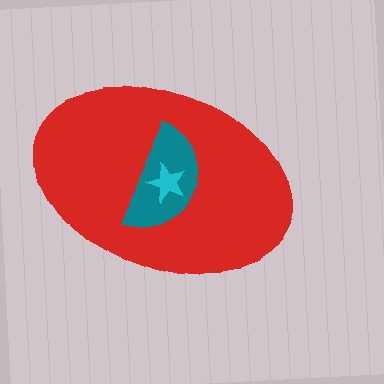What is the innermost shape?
The cyan star.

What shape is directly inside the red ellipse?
The teal semicircle.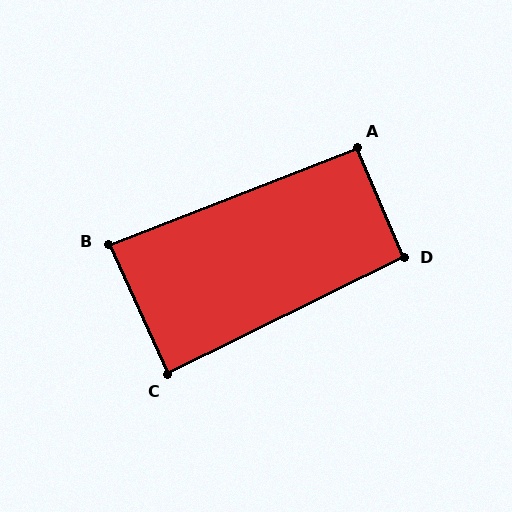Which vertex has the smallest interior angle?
B, at approximately 87 degrees.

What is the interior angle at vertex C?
Approximately 88 degrees (approximately right).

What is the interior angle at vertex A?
Approximately 92 degrees (approximately right).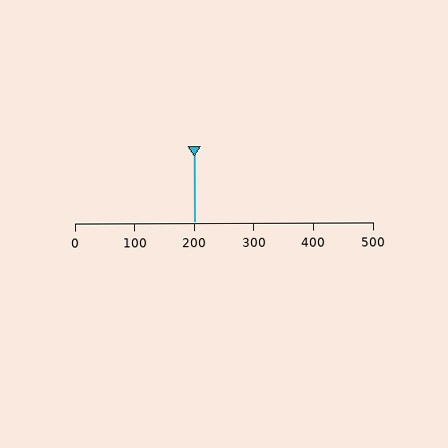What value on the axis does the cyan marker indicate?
The marker indicates approximately 200.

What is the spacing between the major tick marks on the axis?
The major ticks are spaced 100 apart.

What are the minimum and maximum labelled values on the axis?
The axis runs from 0 to 500.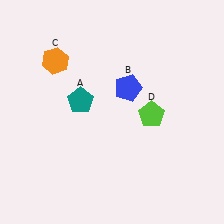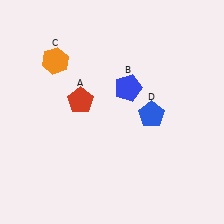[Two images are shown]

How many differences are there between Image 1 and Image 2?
There are 2 differences between the two images.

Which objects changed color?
A changed from teal to red. D changed from lime to blue.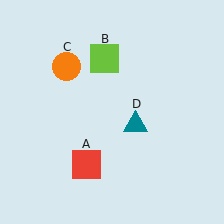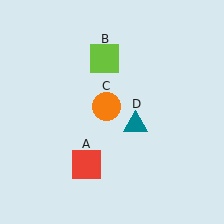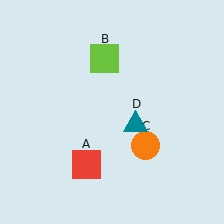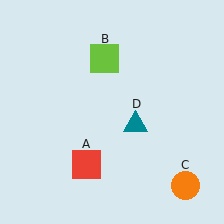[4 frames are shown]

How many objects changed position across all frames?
1 object changed position: orange circle (object C).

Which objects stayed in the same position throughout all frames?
Red square (object A) and lime square (object B) and teal triangle (object D) remained stationary.